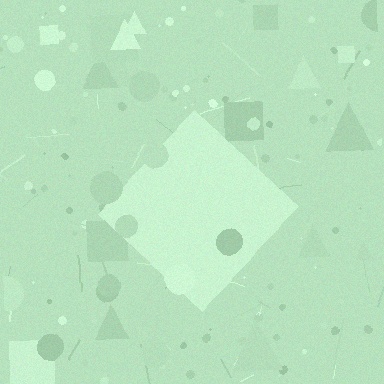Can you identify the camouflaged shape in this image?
The camouflaged shape is a diamond.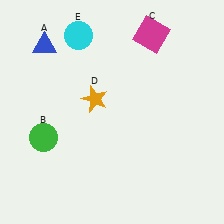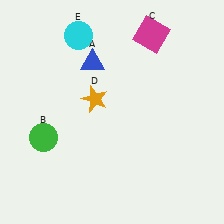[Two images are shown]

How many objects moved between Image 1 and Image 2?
1 object moved between the two images.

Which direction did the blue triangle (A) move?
The blue triangle (A) moved right.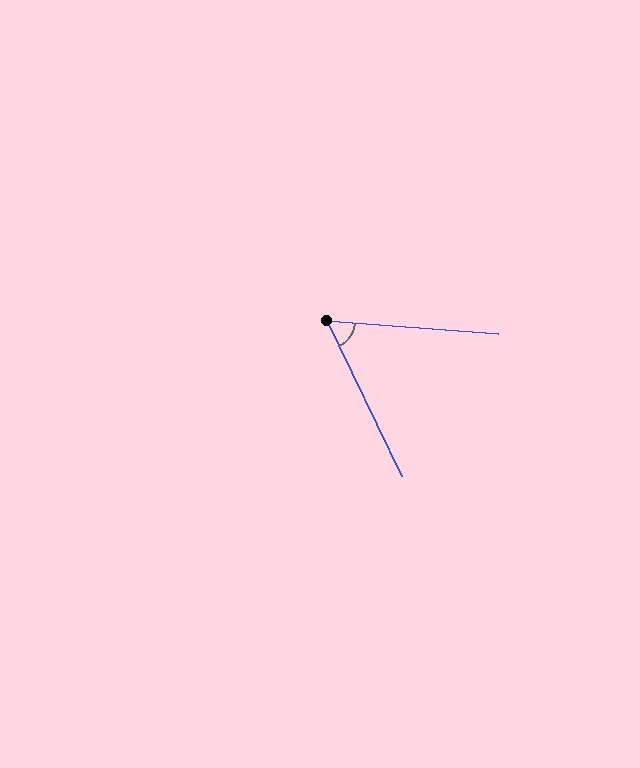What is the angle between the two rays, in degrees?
Approximately 60 degrees.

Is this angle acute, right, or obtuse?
It is acute.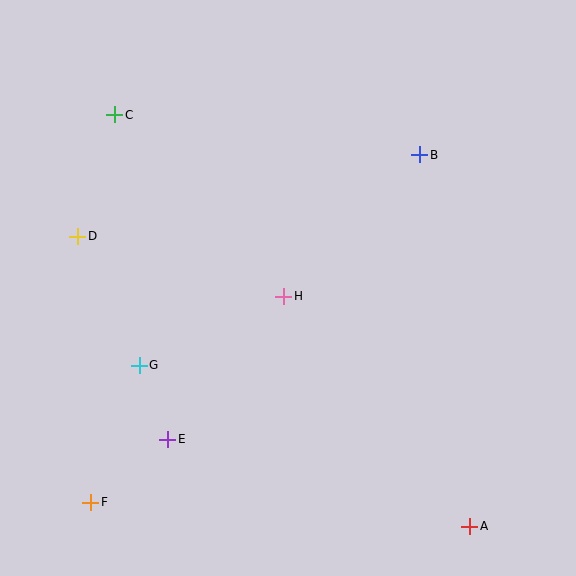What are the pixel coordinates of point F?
Point F is at (91, 502).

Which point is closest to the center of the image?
Point H at (284, 296) is closest to the center.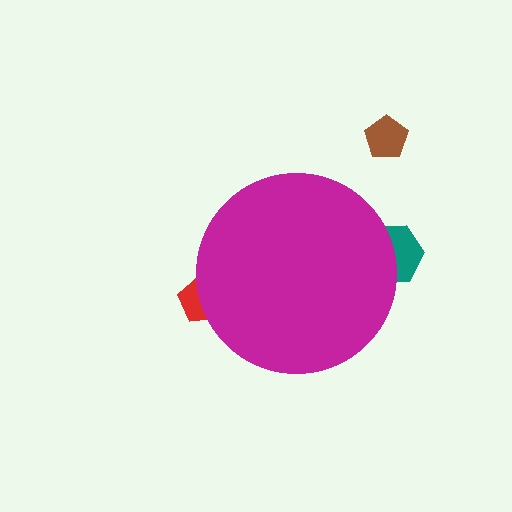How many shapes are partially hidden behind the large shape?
2 shapes are partially hidden.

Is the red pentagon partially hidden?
Yes, the red pentagon is partially hidden behind the magenta circle.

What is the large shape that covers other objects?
A magenta circle.